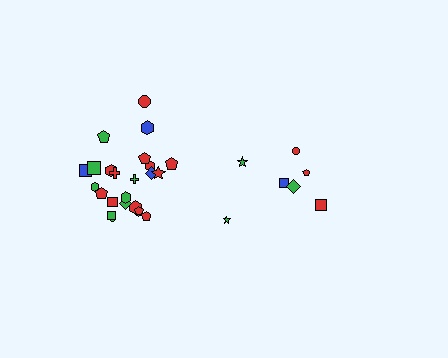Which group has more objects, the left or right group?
The left group.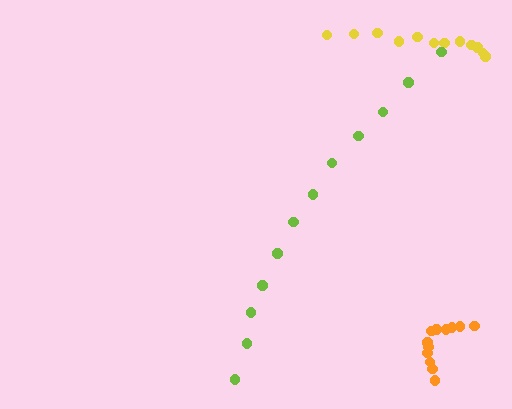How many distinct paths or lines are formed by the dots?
There are 3 distinct paths.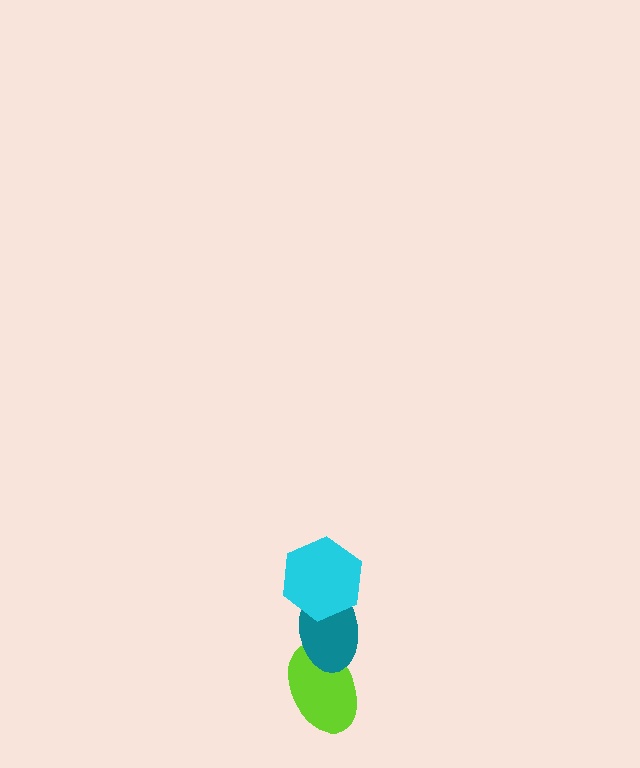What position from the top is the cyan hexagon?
The cyan hexagon is 1st from the top.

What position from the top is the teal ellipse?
The teal ellipse is 2nd from the top.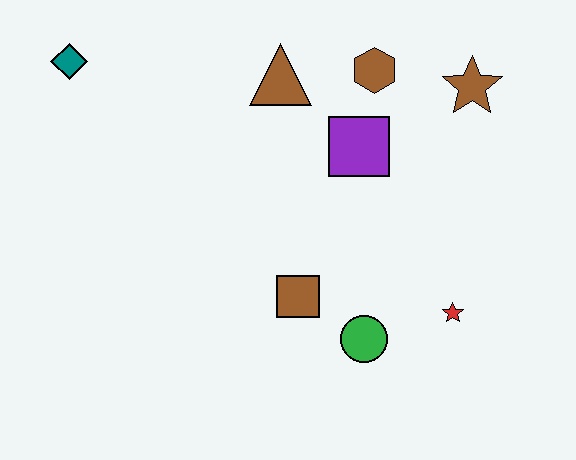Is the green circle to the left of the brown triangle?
No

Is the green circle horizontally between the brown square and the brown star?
Yes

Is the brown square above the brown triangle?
No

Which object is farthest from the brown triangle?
The red star is farthest from the brown triangle.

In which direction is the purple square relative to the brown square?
The purple square is above the brown square.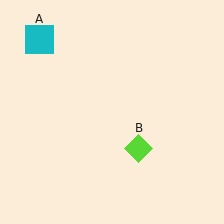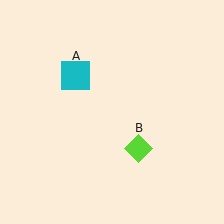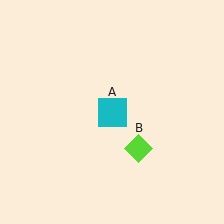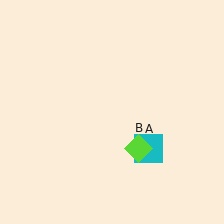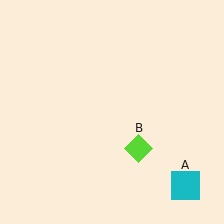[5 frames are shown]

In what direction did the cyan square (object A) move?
The cyan square (object A) moved down and to the right.